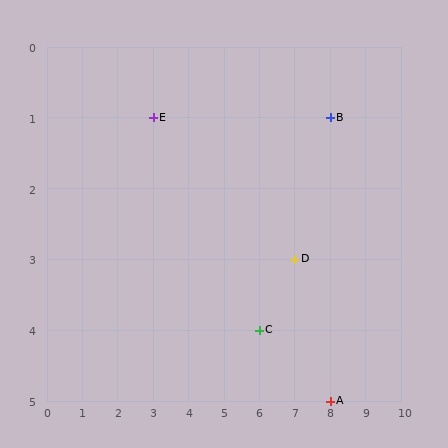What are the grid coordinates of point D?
Point D is at grid coordinates (7, 3).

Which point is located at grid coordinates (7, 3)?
Point D is at (7, 3).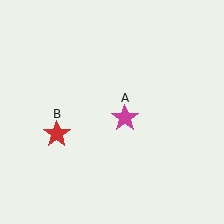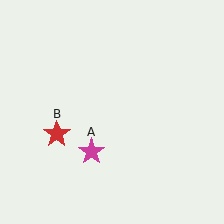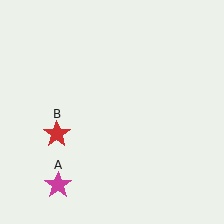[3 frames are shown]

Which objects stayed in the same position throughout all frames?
Red star (object B) remained stationary.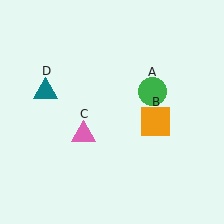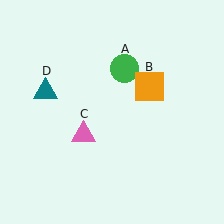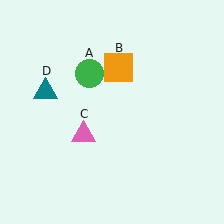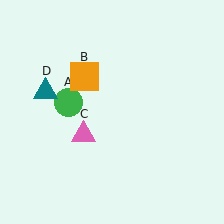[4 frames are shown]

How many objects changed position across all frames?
2 objects changed position: green circle (object A), orange square (object B).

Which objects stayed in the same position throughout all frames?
Pink triangle (object C) and teal triangle (object D) remained stationary.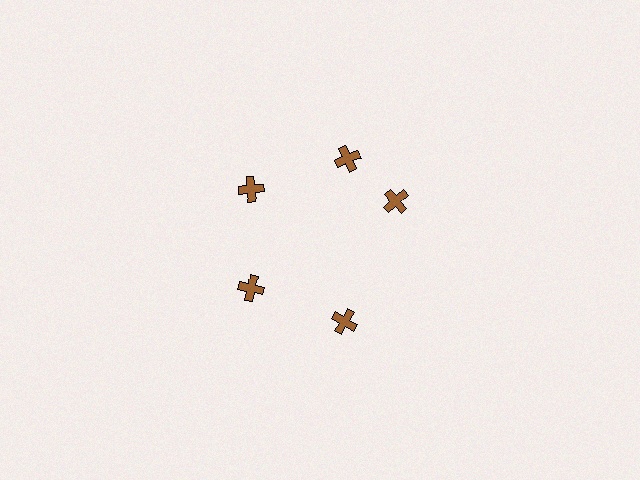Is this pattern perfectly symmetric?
No. The 5 brown crosses are arranged in a ring, but one element near the 3 o'clock position is rotated out of alignment along the ring, breaking the 5-fold rotational symmetry.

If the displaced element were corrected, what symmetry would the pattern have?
It would have 5-fold rotational symmetry — the pattern would map onto itself every 72 degrees.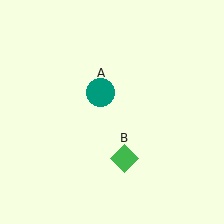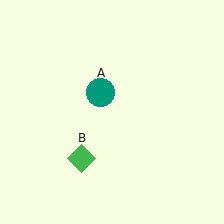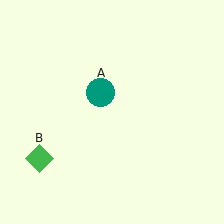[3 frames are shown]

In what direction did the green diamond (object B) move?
The green diamond (object B) moved left.